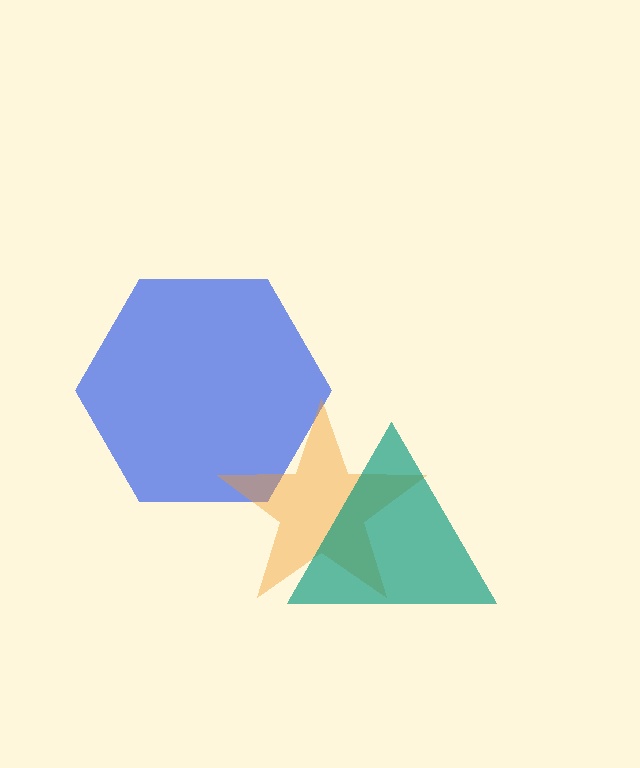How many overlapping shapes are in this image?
There are 3 overlapping shapes in the image.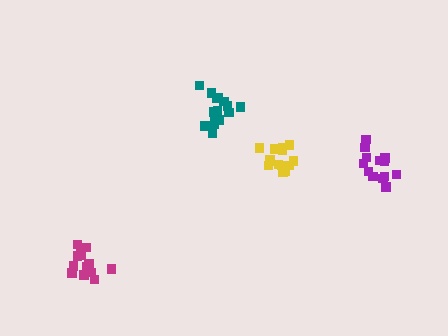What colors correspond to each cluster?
The clusters are colored: purple, magenta, teal, yellow.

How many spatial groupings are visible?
There are 4 spatial groupings.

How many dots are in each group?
Group 1: 13 dots, Group 2: 14 dots, Group 3: 16 dots, Group 4: 15 dots (58 total).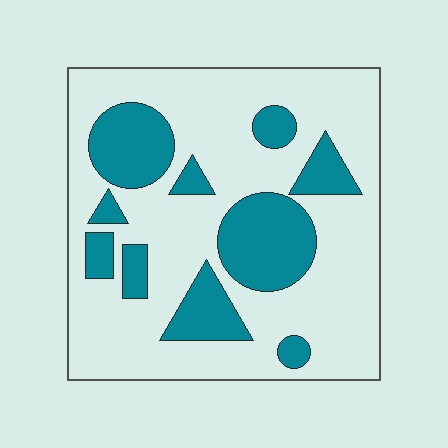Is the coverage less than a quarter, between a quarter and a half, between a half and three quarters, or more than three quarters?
Between a quarter and a half.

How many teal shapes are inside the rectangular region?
10.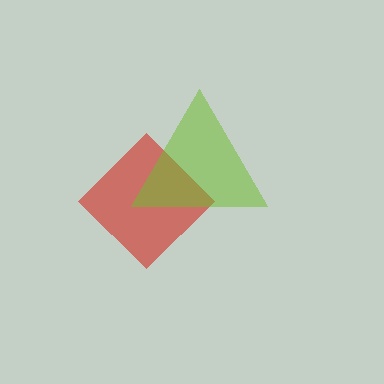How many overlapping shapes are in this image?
There are 2 overlapping shapes in the image.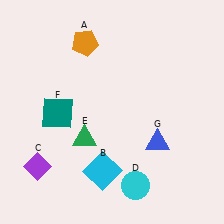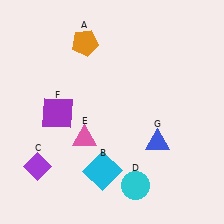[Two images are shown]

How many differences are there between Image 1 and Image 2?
There are 2 differences between the two images.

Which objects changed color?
E changed from green to pink. F changed from teal to purple.